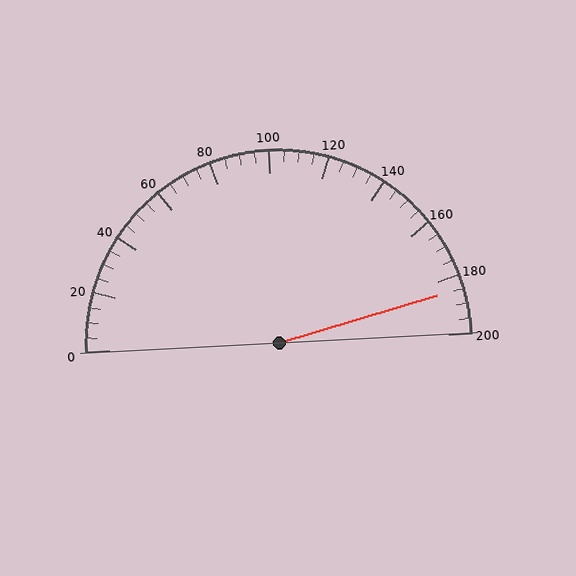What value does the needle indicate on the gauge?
The needle indicates approximately 185.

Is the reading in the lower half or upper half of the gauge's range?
The reading is in the upper half of the range (0 to 200).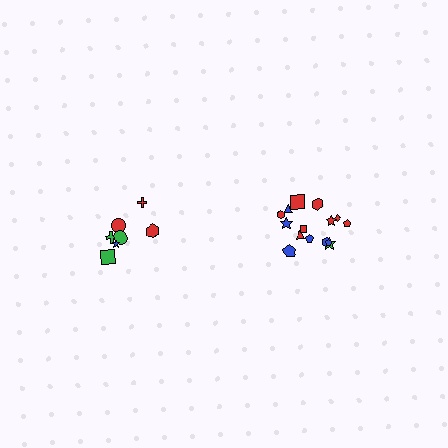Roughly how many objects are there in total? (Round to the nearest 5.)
Roughly 20 objects in total.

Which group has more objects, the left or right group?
The right group.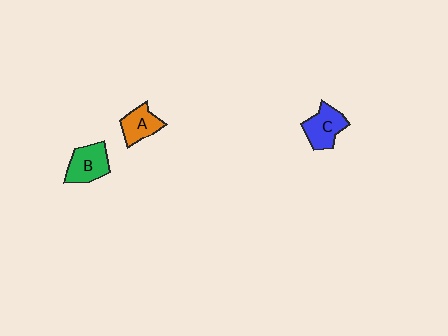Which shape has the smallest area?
Shape A (orange).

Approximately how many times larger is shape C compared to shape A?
Approximately 1.2 times.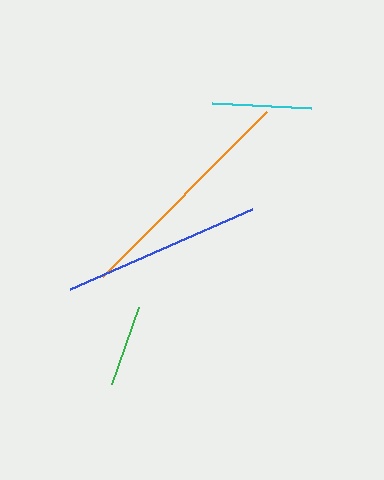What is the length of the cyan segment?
The cyan segment is approximately 99 pixels long.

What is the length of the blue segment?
The blue segment is approximately 199 pixels long.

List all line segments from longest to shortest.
From longest to shortest: orange, blue, cyan, green.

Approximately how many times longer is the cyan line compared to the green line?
The cyan line is approximately 1.2 times the length of the green line.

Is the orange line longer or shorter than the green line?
The orange line is longer than the green line.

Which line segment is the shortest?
The green line is the shortest at approximately 81 pixels.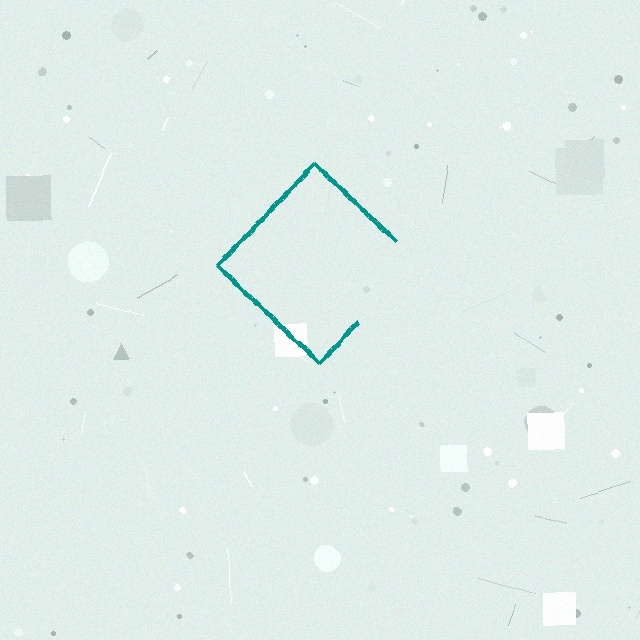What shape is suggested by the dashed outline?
The dashed outline suggests a diamond.